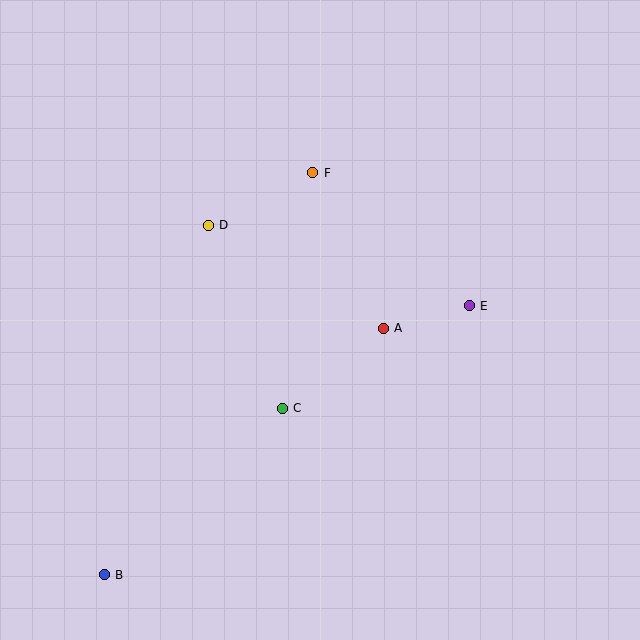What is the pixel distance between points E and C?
The distance between E and C is 213 pixels.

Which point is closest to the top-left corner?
Point D is closest to the top-left corner.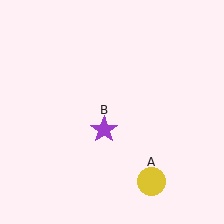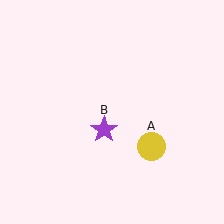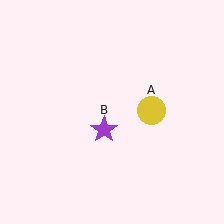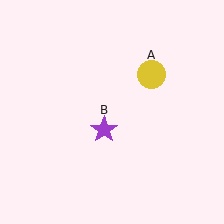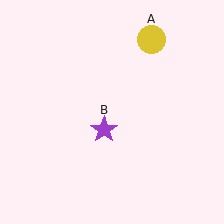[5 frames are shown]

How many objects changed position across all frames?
1 object changed position: yellow circle (object A).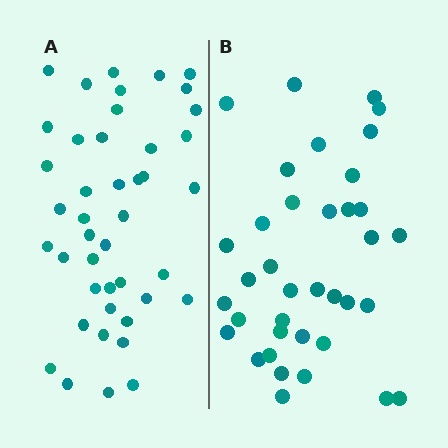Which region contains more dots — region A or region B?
Region A (the left region) has more dots.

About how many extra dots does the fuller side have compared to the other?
Region A has about 6 more dots than region B.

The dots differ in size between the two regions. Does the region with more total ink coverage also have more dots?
No. Region B has more total ink coverage because its dots are larger, but region A actually contains more individual dots. Total area can be misleading — the number of items is what matters here.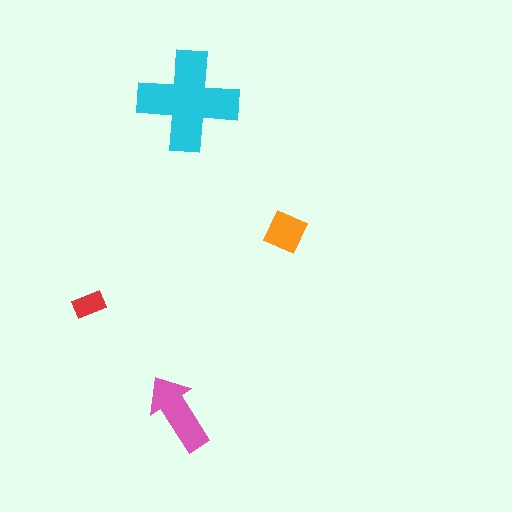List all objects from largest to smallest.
The cyan cross, the pink arrow, the orange diamond, the red rectangle.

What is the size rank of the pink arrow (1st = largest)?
2nd.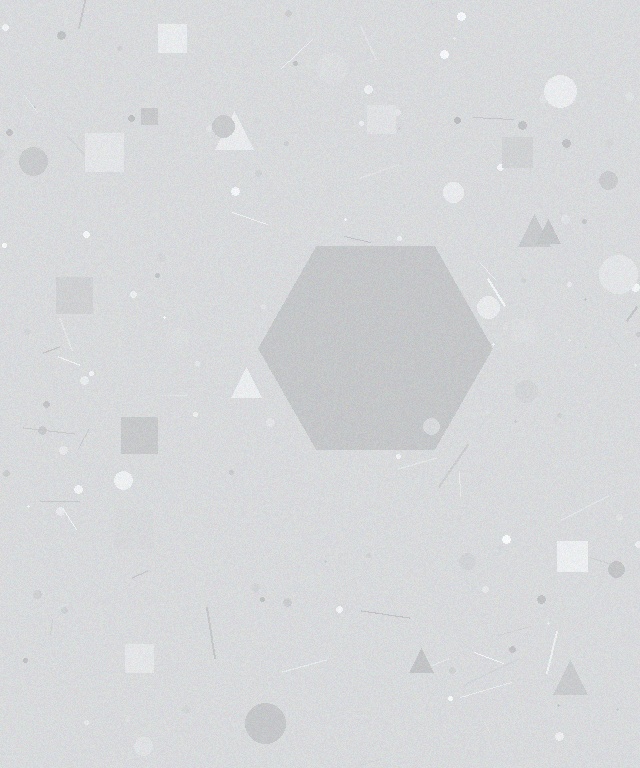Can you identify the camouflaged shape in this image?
The camouflaged shape is a hexagon.